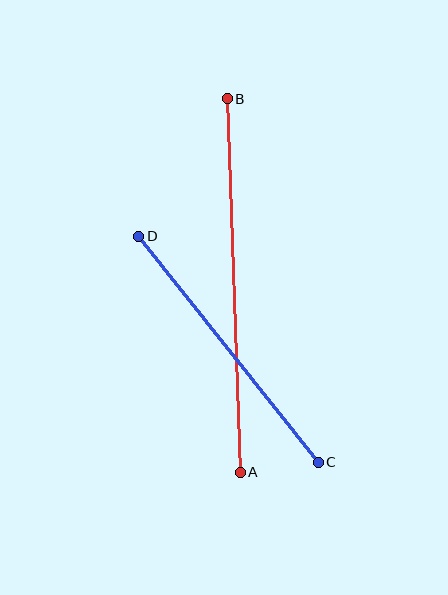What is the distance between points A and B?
The distance is approximately 374 pixels.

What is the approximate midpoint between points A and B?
The midpoint is at approximately (234, 285) pixels.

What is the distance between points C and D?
The distance is approximately 289 pixels.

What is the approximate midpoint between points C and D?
The midpoint is at approximately (228, 349) pixels.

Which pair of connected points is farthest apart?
Points A and B are farthest apart.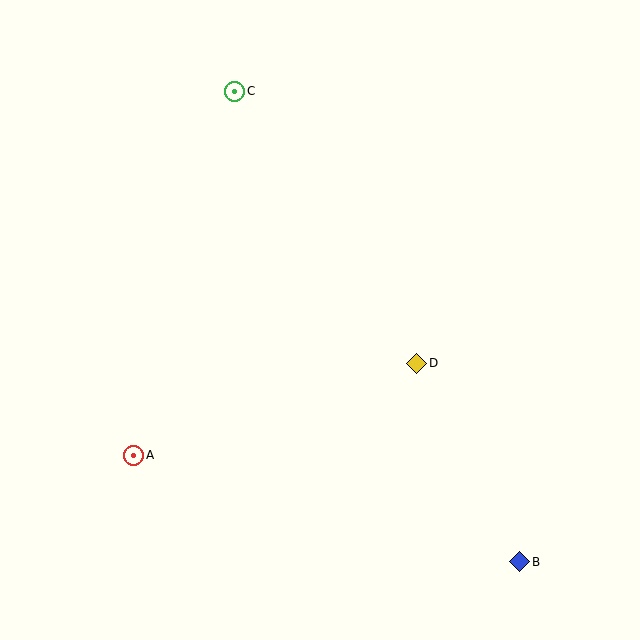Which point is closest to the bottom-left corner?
Point A is closest to the bottom-left corner.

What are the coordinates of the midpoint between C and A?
The midpoint between C and A is at (184, 273).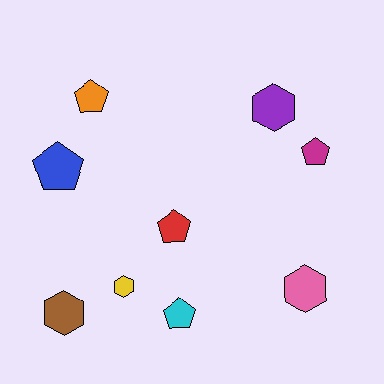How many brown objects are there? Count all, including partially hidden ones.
There is 1 brown object.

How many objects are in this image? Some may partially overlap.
There are 9 objects.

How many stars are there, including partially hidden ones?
There are no stars.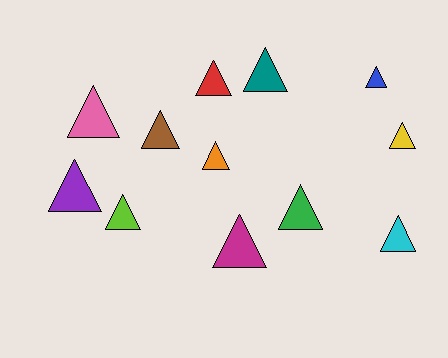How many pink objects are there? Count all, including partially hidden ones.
There is 1 pink object.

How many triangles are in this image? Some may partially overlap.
There are 12 triangles.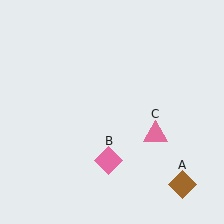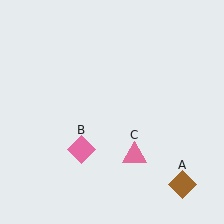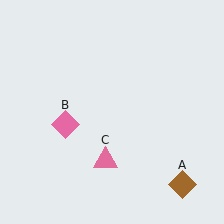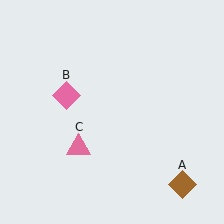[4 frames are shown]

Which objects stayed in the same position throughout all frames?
Brown diamond (object A) remained stationary.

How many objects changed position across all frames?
2 objects changed position: pink diamond (object B), pink triangle (object C).